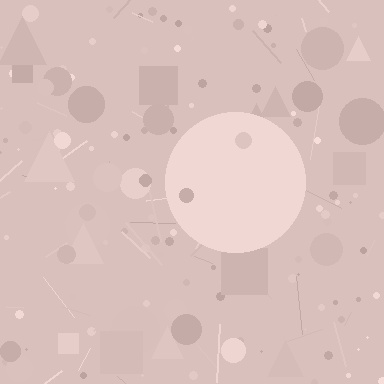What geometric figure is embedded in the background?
A circle is embedded in the background.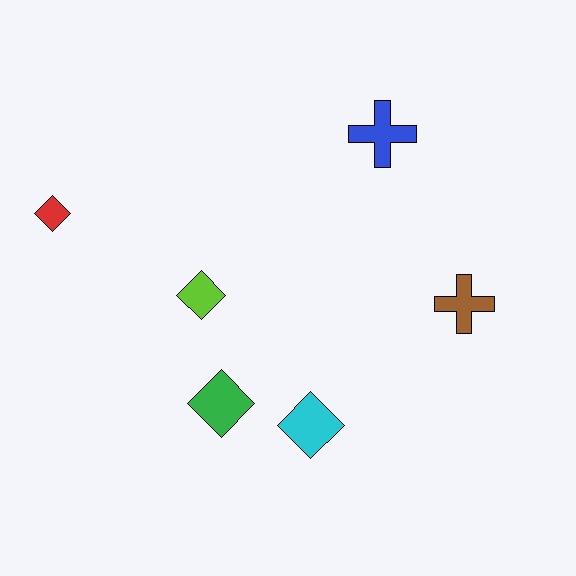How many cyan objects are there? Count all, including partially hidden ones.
There is 1 cyan object.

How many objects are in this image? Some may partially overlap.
There are 6 objects.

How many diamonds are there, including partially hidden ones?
There are 4 diamonds.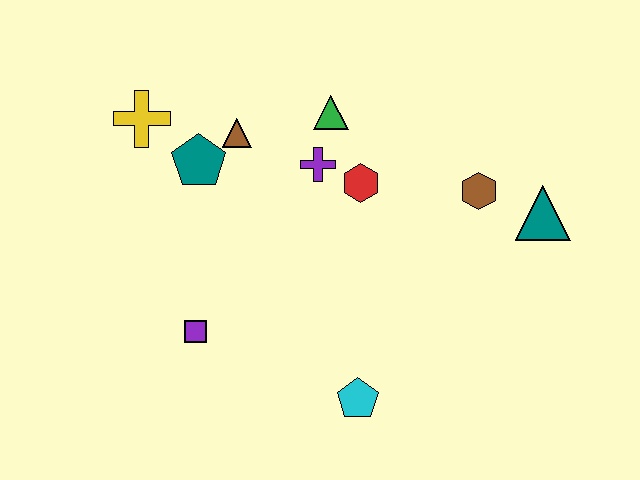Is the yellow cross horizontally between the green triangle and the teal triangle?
No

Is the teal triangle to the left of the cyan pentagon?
No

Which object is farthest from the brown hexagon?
The yellow cross is farthest from the brown hexagon.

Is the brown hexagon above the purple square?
Yes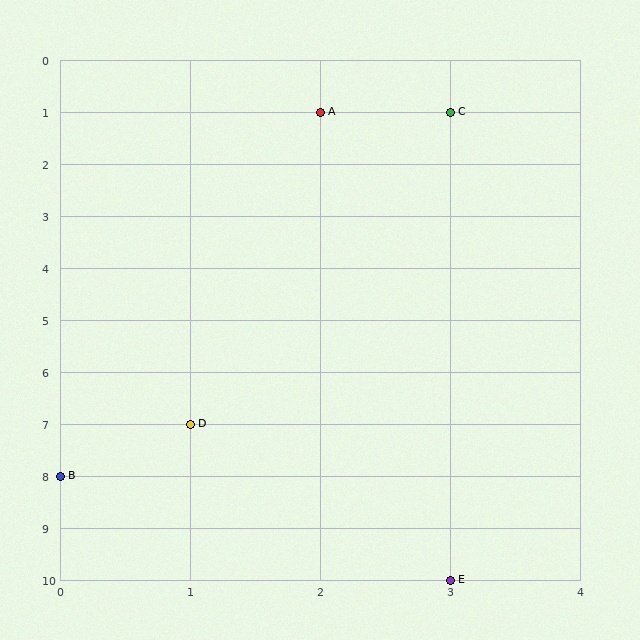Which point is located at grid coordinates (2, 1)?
Point A is at (2, 1).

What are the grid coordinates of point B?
Point B is at grid coordinates (0, 8).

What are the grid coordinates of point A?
Point A is at grid coordinates (2, 1).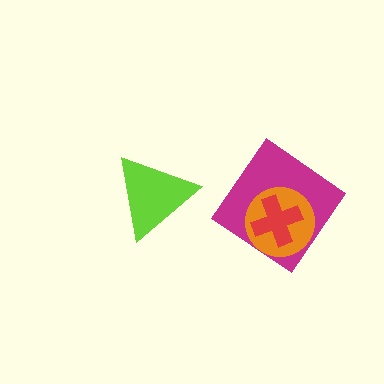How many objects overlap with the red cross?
2 objects overlap with the red cross.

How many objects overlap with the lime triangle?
0 objects overlap with the lime triangle.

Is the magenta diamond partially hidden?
Yes, it is partially covered by another shape.